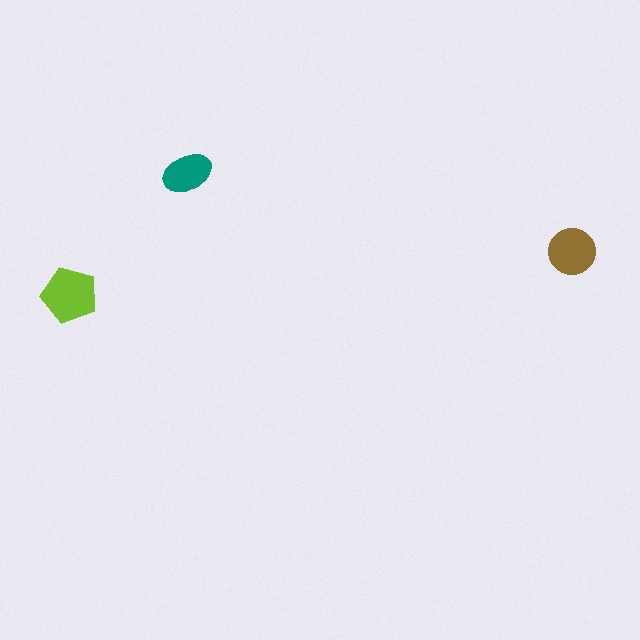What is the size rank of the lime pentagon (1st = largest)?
1st.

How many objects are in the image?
There are 3 objects in the image.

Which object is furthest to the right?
The brown circle is rightmost.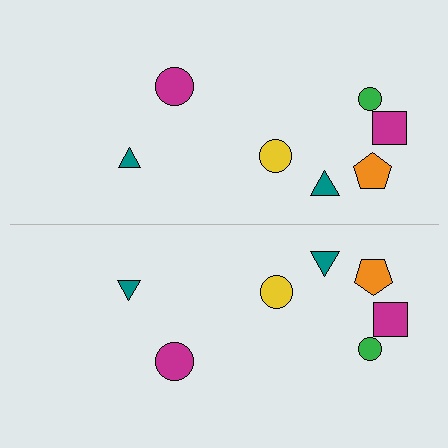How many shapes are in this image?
There are 14 shapes in this image.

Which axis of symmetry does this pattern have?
The pattern has a horizontal axis of symmetry running through the center of the image.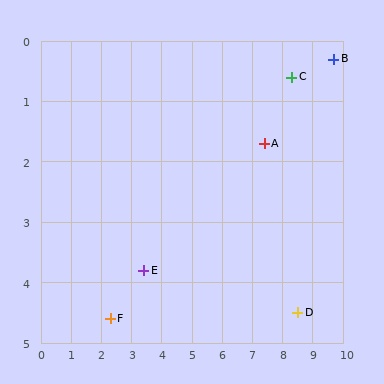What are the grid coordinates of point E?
Point E is at approximately (3.4, 3.8).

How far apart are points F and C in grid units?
Points F and C are about 7.2 grid units apart.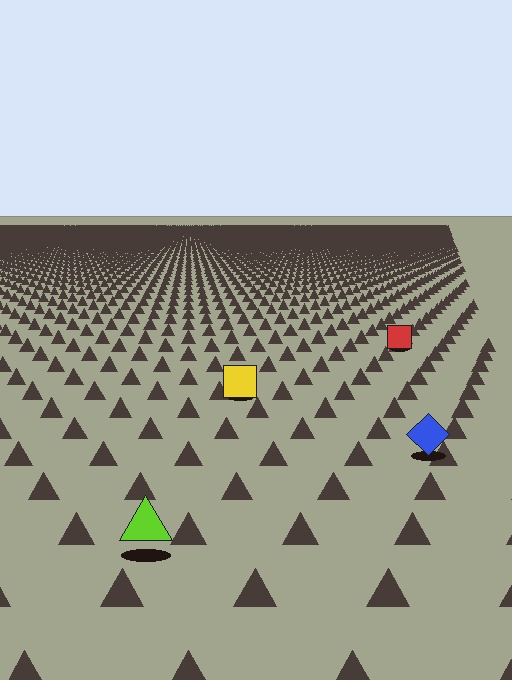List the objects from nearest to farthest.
From nearest to farthest: the lime triangle, the blue diamond, the yellow square, the red square.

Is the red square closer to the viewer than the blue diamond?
No. The blue diamond is closer — you can tell from the texture gradient: the ground texture is coarser near it.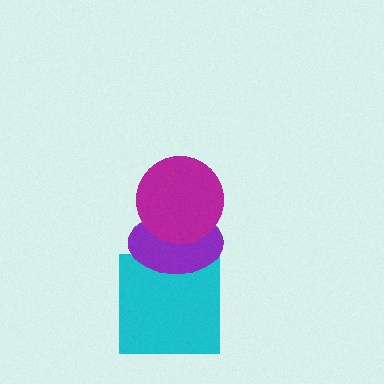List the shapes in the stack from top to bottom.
From top to bottom: the magenta circle, the purple ellipse, the cyan square.